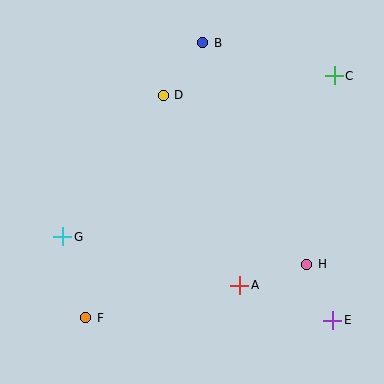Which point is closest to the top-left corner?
Point D is closest to the top-left corner.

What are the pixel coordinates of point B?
Point B is at (203, 43).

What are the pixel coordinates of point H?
Point H is at (307, 264).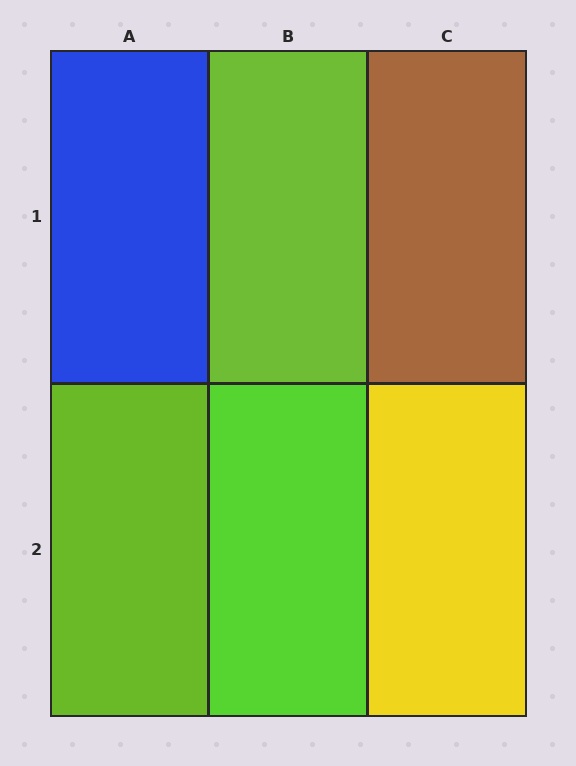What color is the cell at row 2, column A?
Lime.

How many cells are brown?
1 cell is brown.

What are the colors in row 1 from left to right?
Blue, lime, brown.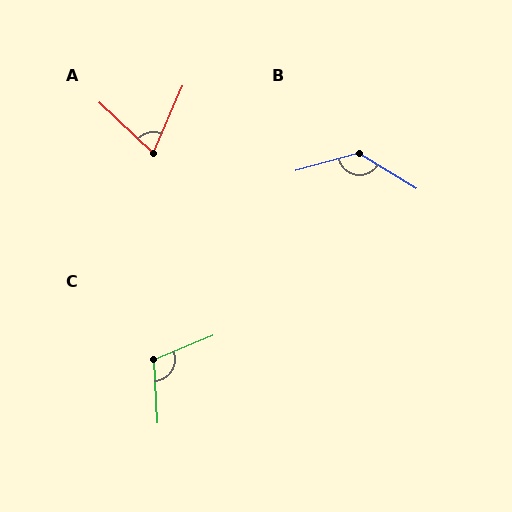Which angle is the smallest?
A, at approximately 70 degrees.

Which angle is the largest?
B, at approximately 133 degrees.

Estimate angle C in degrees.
Approximately 109 degrees.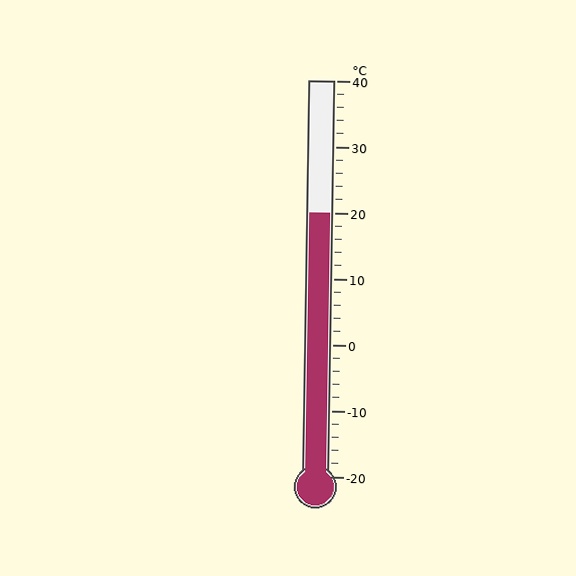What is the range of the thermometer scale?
The thermometer scale ranges from -20°C to 40°C.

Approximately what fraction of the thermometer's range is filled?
The thermometer is filled to approximately 65% of its range.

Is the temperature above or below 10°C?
The temperature is above 10°C.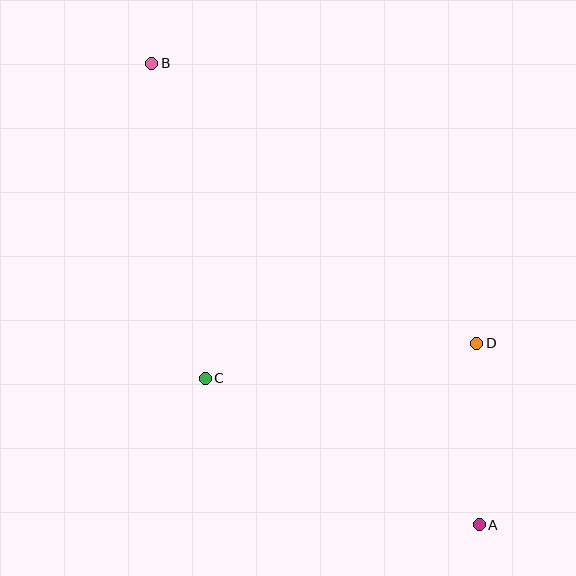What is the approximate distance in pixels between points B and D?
The distance between B and D is approximately 429 pixels.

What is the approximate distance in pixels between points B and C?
The distance between B and C is approximately 320 pixels.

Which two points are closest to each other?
Points A and D are closest to each other.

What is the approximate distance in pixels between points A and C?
The distance between A and C is approximately 311 pixels.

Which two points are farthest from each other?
Points A and B are farthest from each other.